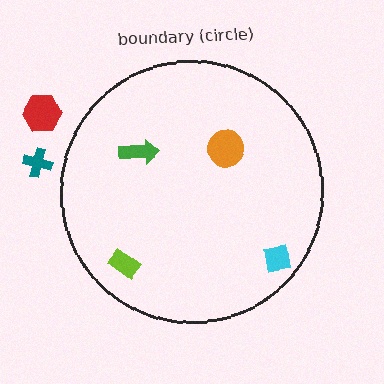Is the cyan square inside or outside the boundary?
Inside.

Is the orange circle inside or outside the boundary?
Inside.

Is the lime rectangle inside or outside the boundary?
Inside.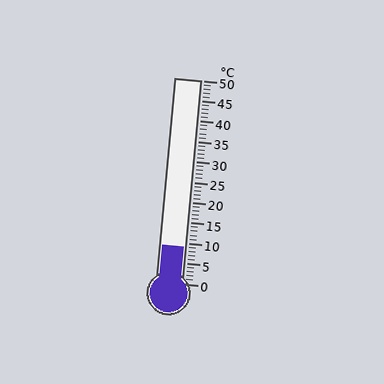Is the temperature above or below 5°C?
The temperature is above 5°C.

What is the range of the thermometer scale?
The thermometer scale ranges from 0°C to 50°C.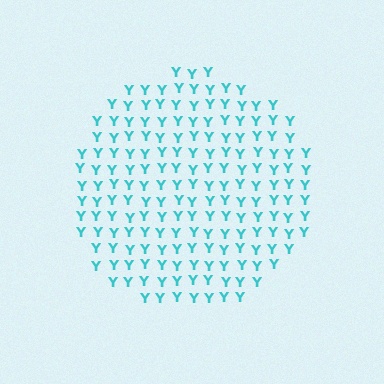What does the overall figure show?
The overall figure shows a circle.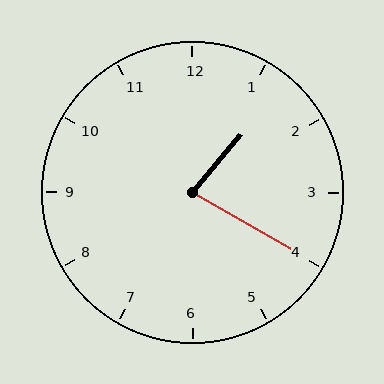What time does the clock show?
1:20.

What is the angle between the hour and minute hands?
Approximately 80 degrees.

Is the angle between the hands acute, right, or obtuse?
It is acute.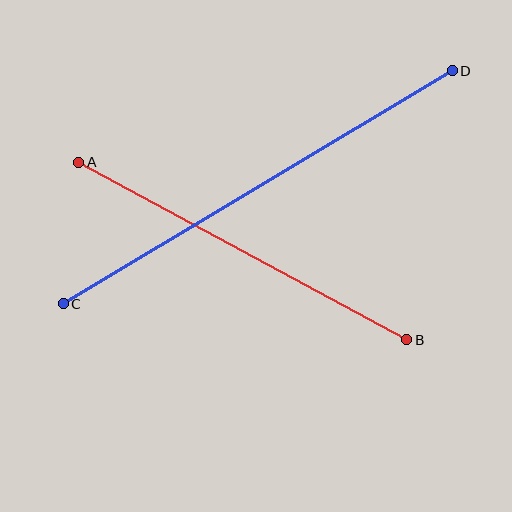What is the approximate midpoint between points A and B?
The midpoint is at approximately (243, 251) pixels.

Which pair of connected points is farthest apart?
Points C and D are farthest apart.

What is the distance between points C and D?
The distance is approximately 454 pixels.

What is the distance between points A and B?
The distance is approximately 373 pixels.